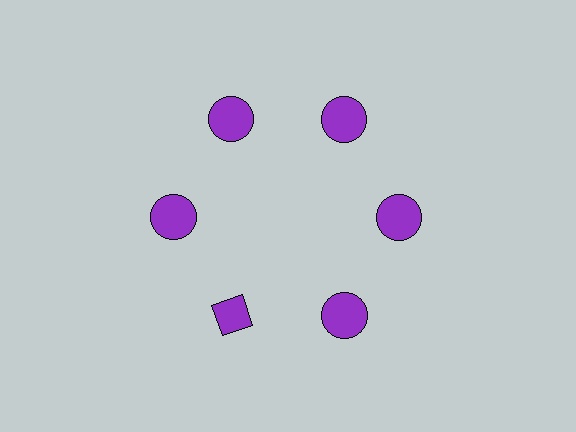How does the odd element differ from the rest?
It has a different shape: diamond instead of circle.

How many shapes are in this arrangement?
There are 6 shapes arranged in a ring pattern.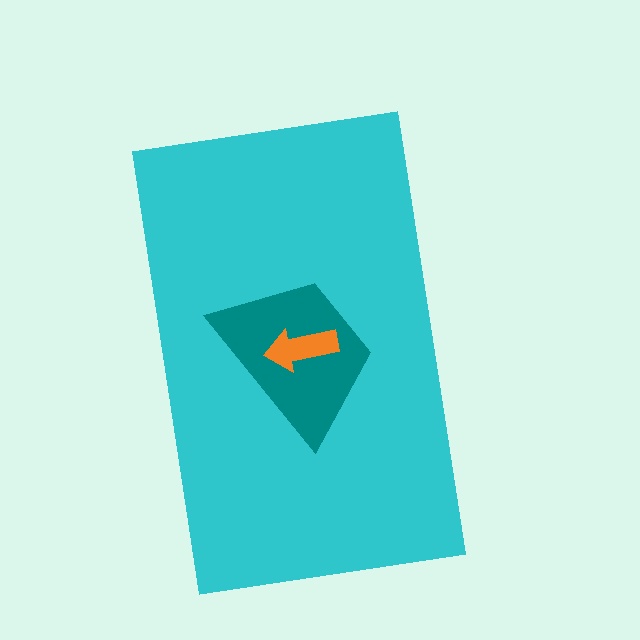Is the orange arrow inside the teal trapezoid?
Yes.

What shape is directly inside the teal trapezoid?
The orange arrow.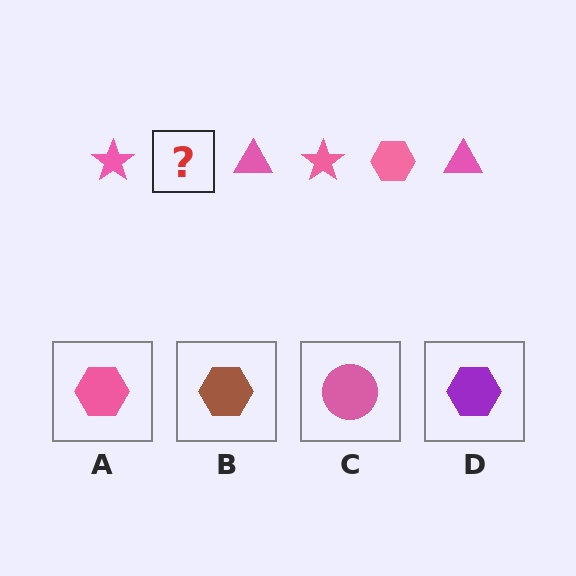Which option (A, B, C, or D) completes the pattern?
A.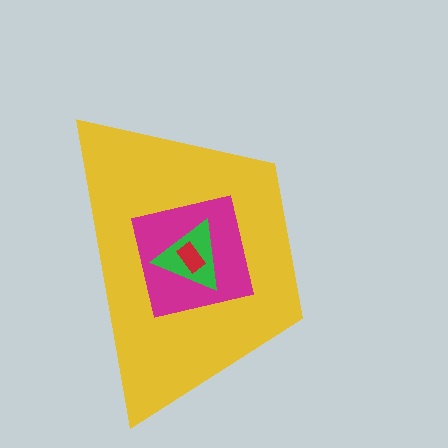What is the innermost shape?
The red rectangle.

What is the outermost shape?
The yellow trapezoid.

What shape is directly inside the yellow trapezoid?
The magenta square.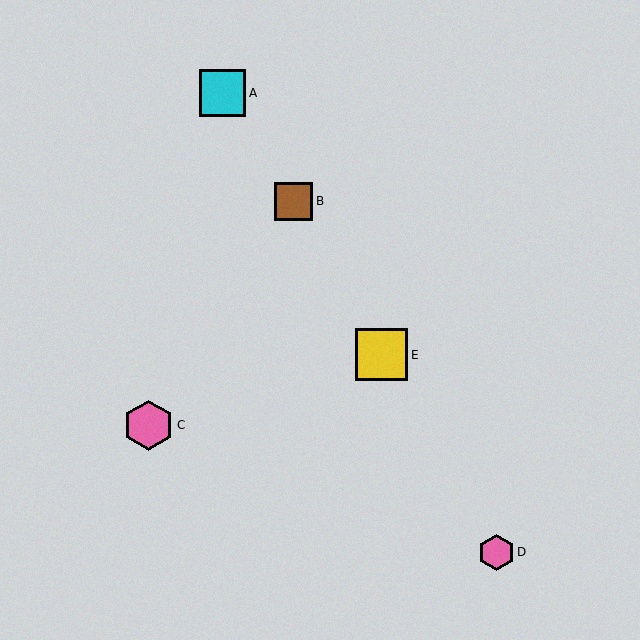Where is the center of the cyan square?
The center of the cyan square is at (222, 93).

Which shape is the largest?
The yellow square (labeled E) is the largest.